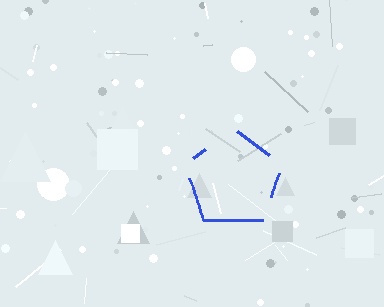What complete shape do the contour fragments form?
The contour fragments form a pentagon.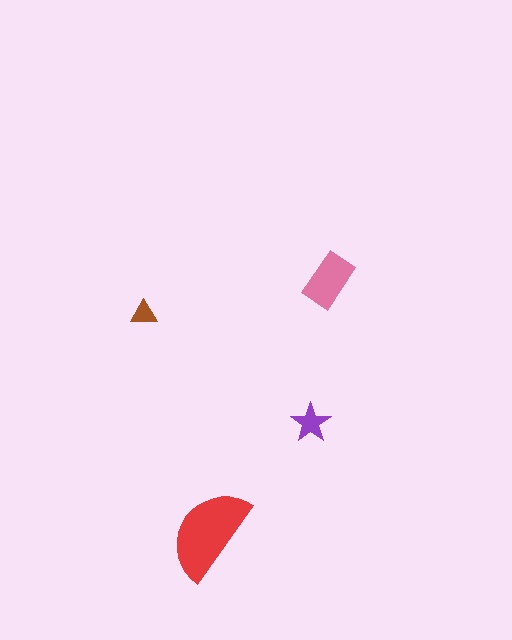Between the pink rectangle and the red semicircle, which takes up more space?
The red semicircle.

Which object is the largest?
The red semicircle.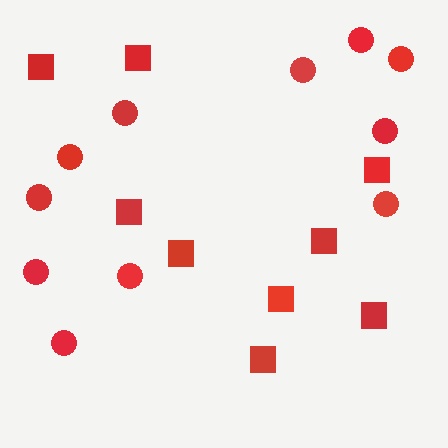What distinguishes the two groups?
There are 2 groups: one group of circles (11) and one group of squares (9).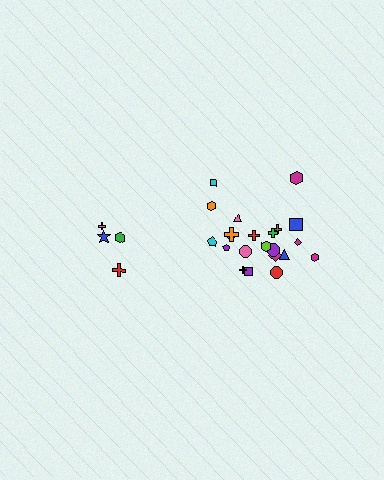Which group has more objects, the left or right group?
The right group.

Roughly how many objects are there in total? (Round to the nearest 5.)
Roughly 25 objects in total.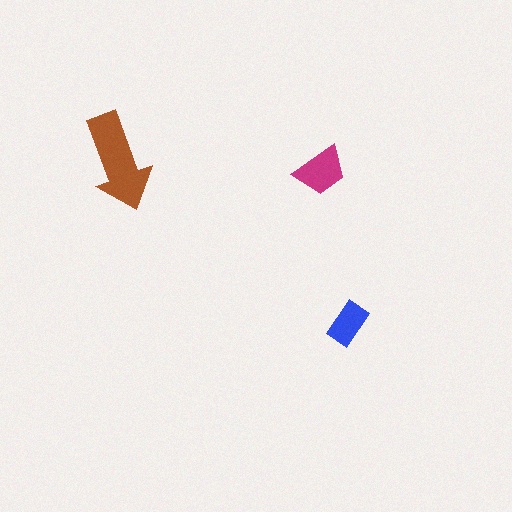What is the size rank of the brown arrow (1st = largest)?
1st.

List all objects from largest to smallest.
The brown arrow, the magenta trapezoid, the blue rectangle.